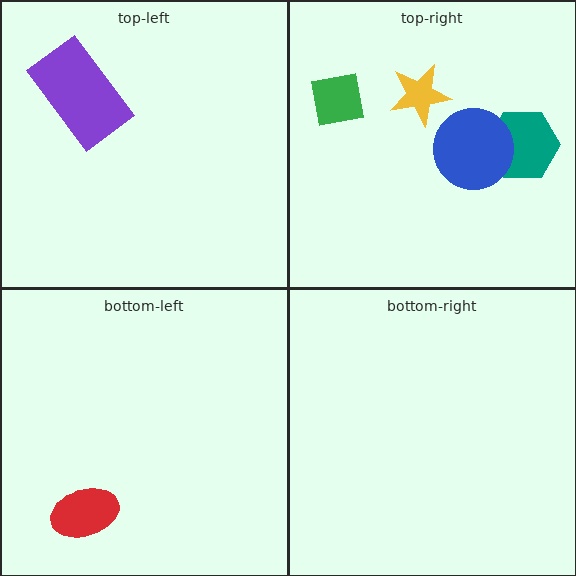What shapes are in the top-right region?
The teal hexagon, the yellow star, the blue circle, the green square.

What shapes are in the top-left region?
The purple rectangle.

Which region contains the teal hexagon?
The top-right region.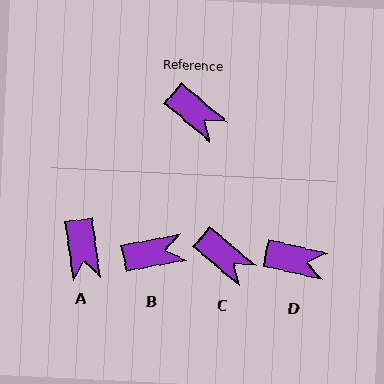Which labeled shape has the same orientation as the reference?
C.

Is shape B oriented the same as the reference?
No, it is off by about 51 degrees.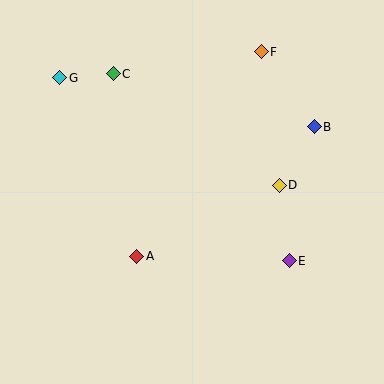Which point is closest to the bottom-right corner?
Point E is closest to the bottom-right corner.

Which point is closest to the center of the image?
Point A at (137, 256) is closest to the center.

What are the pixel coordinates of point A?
Point A is at (137, 256).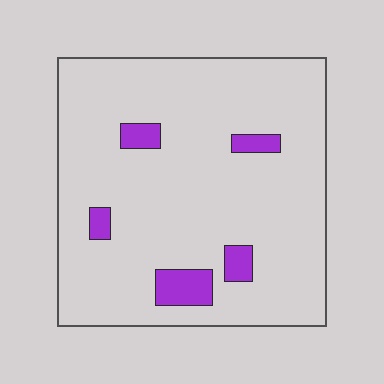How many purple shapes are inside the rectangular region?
5.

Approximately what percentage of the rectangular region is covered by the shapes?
Approximately 10%.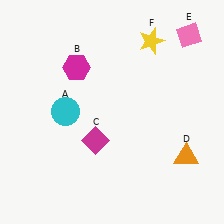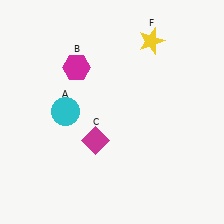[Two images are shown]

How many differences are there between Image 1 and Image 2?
There are 2 differences between the two images.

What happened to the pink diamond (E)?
The pink diamond (E) was removed in Image 2. It was in the top-right area of Image 1.